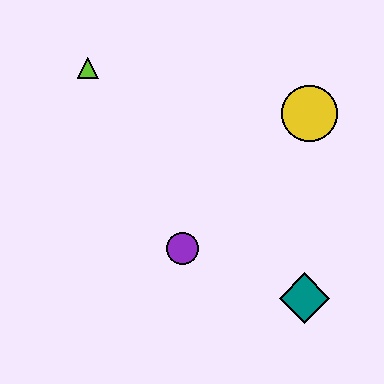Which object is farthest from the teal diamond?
The lime triangle is farthest from the teal diamond.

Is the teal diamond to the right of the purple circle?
Yes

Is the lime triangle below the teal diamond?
No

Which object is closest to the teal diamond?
The purple circle is closest to the teal diamond.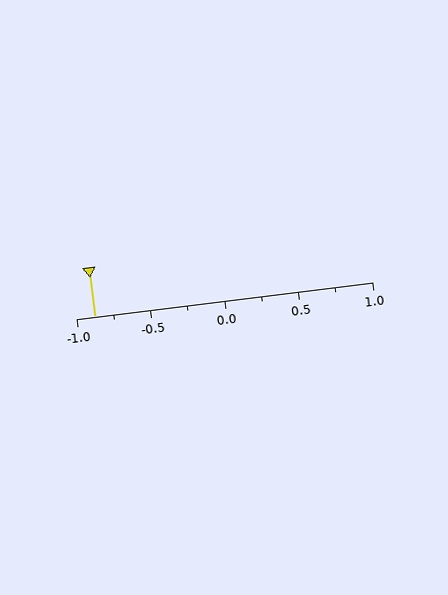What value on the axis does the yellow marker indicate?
The marker indicates approximately -0.88.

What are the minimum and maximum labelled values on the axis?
The axis runs from -1.0 to 1.0.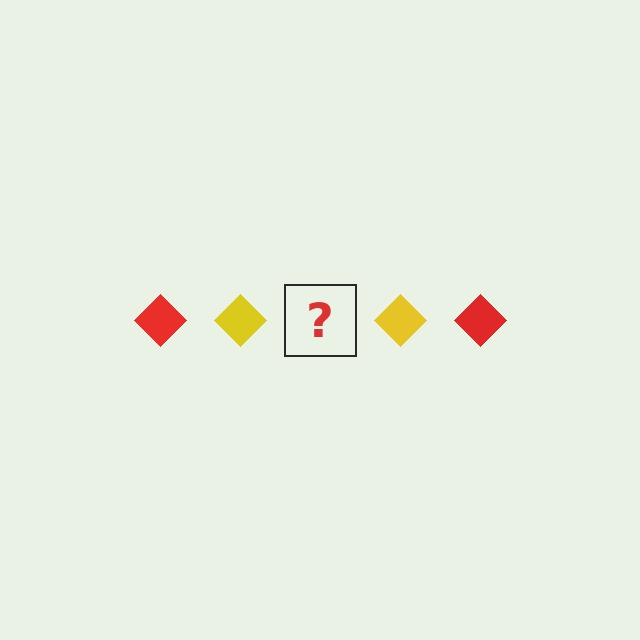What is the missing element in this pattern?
The missing element is a red diamond.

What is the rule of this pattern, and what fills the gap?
The rule is that the pattern cycles through red, yellow diamonds. The gap should be filled with a red diamond.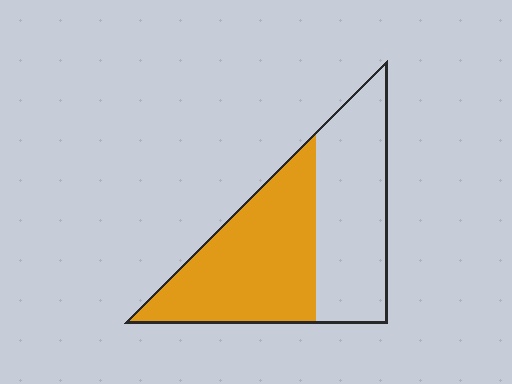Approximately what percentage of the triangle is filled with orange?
Approximately 55%.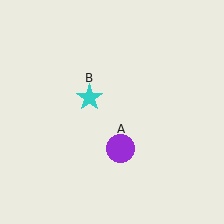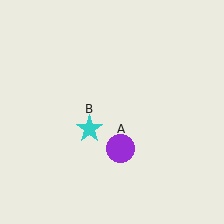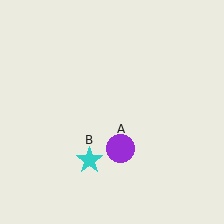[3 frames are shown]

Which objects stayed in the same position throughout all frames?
Purple circle (object A) remained stationary.